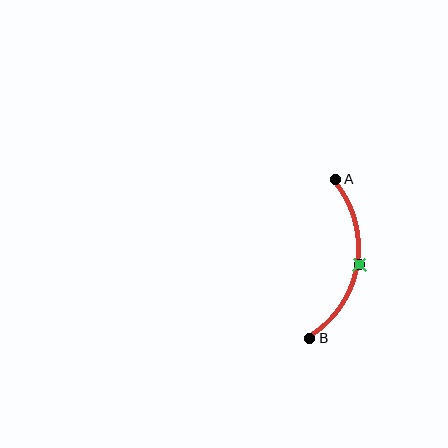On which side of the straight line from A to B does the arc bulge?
The arc bulges to the right of the straight line connecting A and B.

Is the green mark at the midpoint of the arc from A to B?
Yes. The green mark lies on the arc at equal arc-length from both A and B — it is the arc midpoint.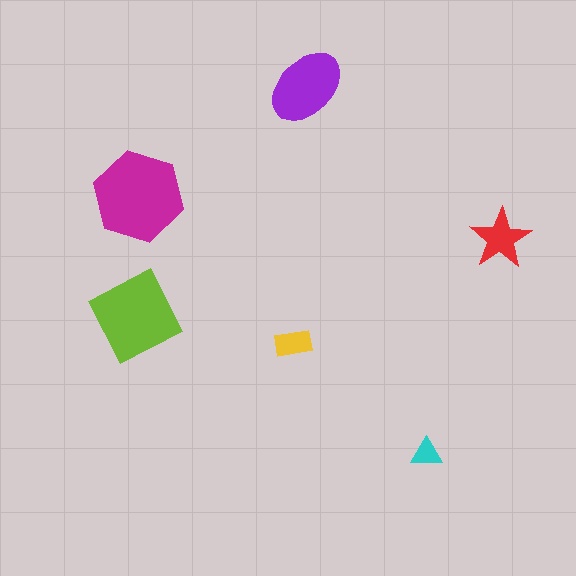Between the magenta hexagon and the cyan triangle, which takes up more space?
The magenta hexagon.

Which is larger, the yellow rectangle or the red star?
The red star.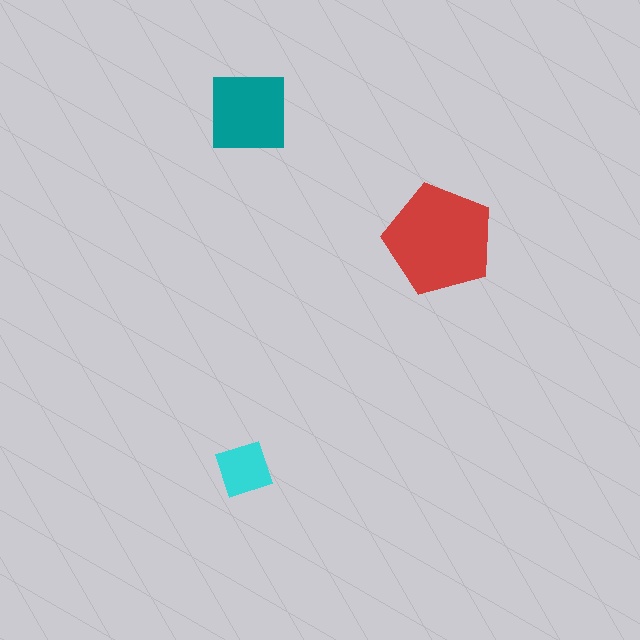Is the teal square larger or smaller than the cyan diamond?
Larger.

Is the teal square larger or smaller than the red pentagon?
Smaller.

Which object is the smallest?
The cyan diamond.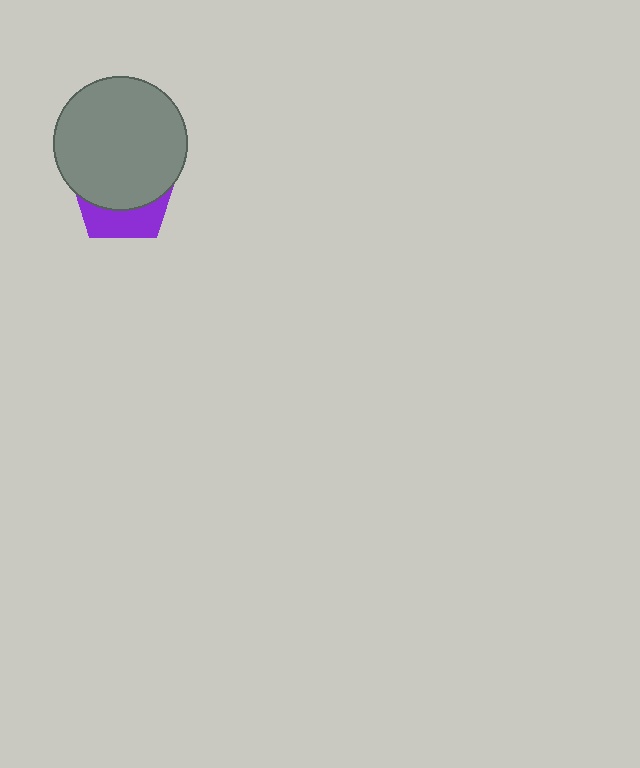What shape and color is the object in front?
The object in front is a gray circle.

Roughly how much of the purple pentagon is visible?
A small part of it is visible (roughly 32%).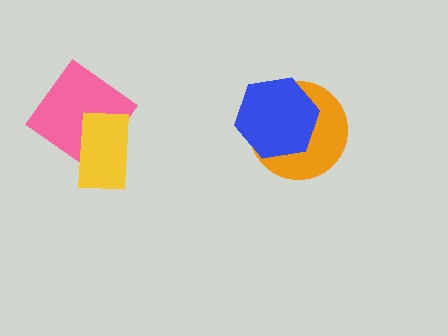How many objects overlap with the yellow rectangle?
1 object overlaps with the yellow rectangle.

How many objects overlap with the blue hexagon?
1 object overlaps with the blue hexagon.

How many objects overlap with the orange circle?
1 object overlaps with the orange circle.